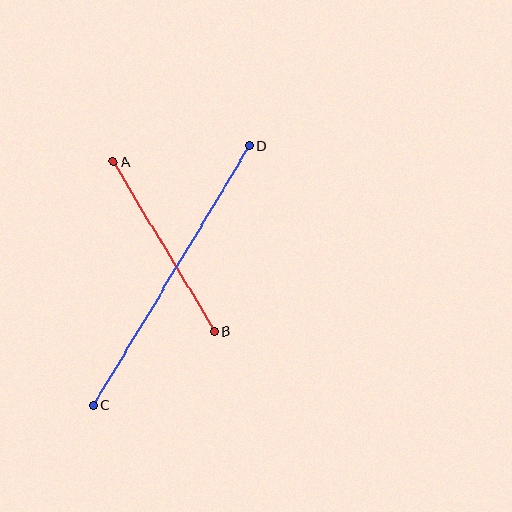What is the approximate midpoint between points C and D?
The midpoint is at approximately (172, 276) pixels.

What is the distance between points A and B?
The distance is approximately 197 pixels.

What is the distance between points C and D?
The distance is approximately 302 pixels.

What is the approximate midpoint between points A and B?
The midpoint is at approximately (164, 247) pixels.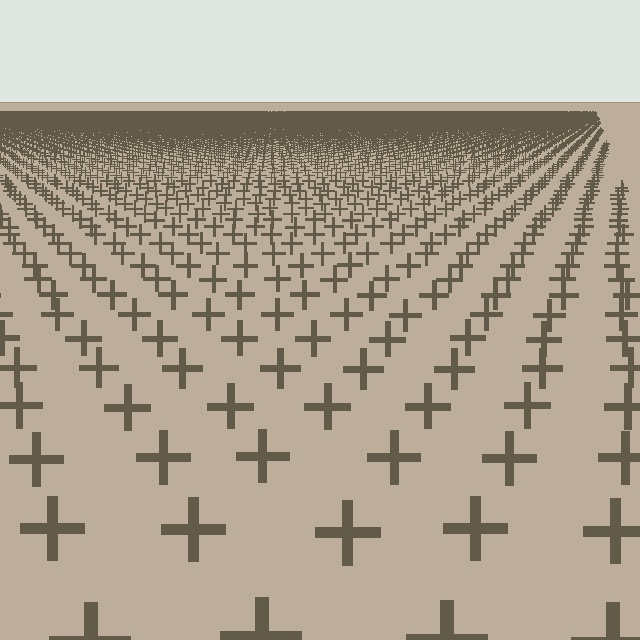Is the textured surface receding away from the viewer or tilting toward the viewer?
The surface is receding away from the viewer. Texture elements get smaller and denser toward the top.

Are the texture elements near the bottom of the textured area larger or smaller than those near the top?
Larger. Near the bottom, elements are closer to the viewer and appear at a bigger on-screen size.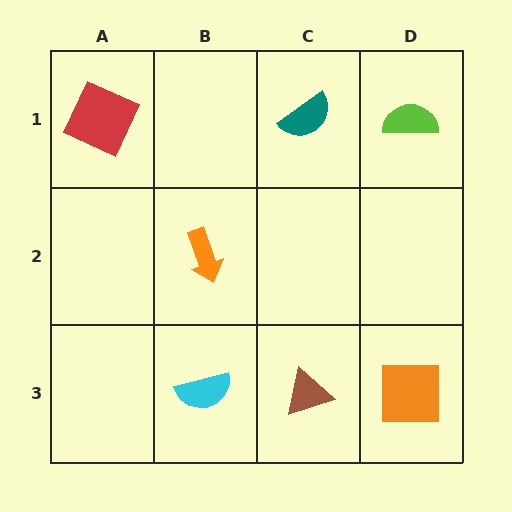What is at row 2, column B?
An orange arrow.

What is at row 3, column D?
An orange square.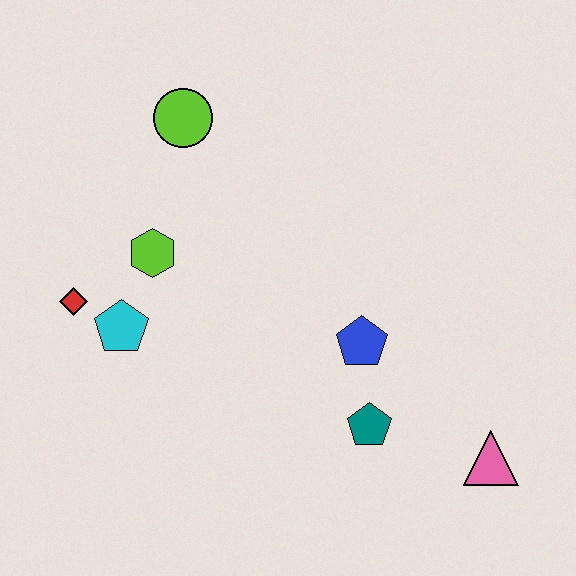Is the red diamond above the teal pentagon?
Yes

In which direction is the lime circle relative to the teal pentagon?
The lime circle is above the teal pentagon.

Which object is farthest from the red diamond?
The pink triangle is farthest from the red diamond.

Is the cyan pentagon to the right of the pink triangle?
No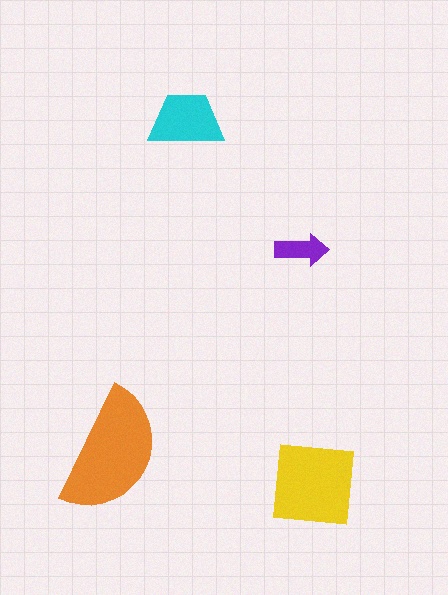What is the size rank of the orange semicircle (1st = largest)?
1st.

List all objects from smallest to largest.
The purple arrow, the cyan trapezoid, the yellow square, the orange semicircle.